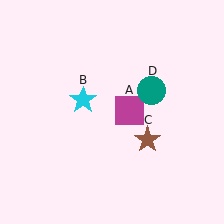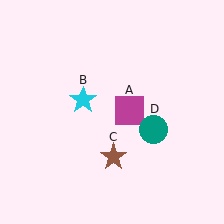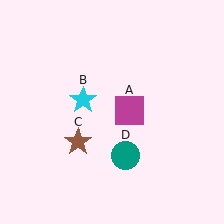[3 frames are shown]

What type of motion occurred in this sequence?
The brown star (object C), teal circle (object D) rotated clockwise around the center of the scene.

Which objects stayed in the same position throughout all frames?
Magenta square (object A) and cyan star (object B) remained stationary.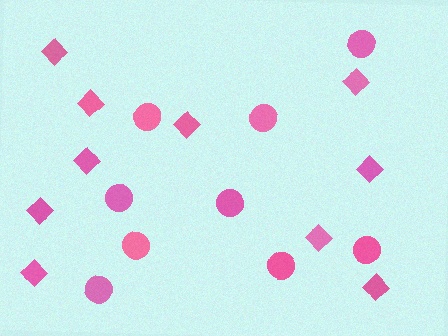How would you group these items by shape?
There are 2 groups: one group of diamonds (10) and one group of circles (9).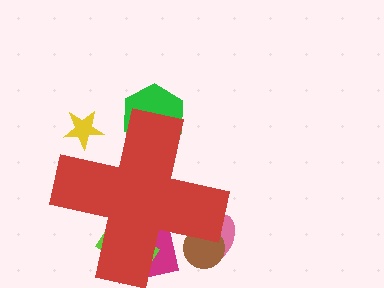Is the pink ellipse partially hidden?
Yes, the pink ellipse is partially hidden behind the red cross.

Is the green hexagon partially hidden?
Yes, the green hexagon is partially hidden behind the red cross.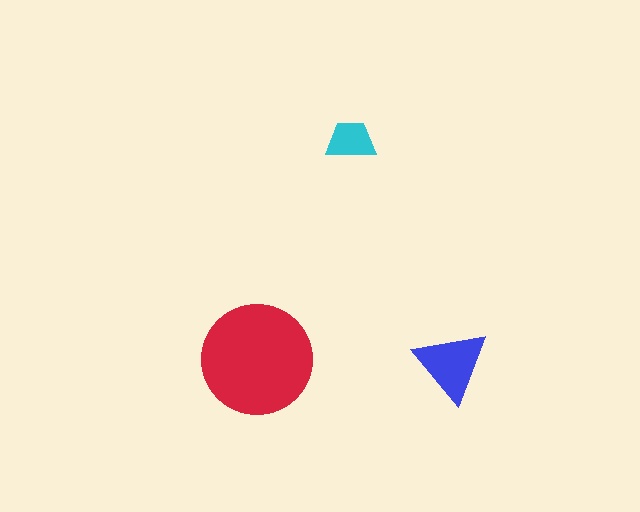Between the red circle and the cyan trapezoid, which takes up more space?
The red circle.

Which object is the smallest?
The cyan trapezoid.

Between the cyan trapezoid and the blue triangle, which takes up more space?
The blue triangle.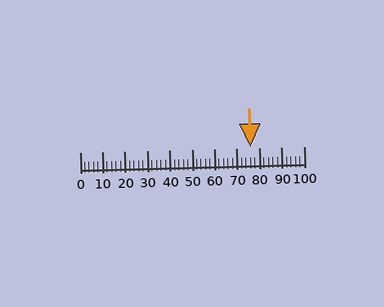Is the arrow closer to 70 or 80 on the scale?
The arrow is closer to 80.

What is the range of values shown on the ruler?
The ruler shows values from 0 to 100.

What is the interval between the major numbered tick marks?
The major tick marks are spaced 10 units apart.